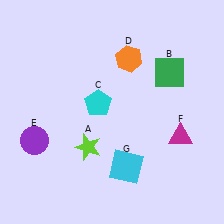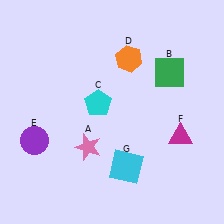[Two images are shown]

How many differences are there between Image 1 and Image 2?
There is 1 difference between the two images.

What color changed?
The star (A) changed from lime in Image 1 to pink in Image 2.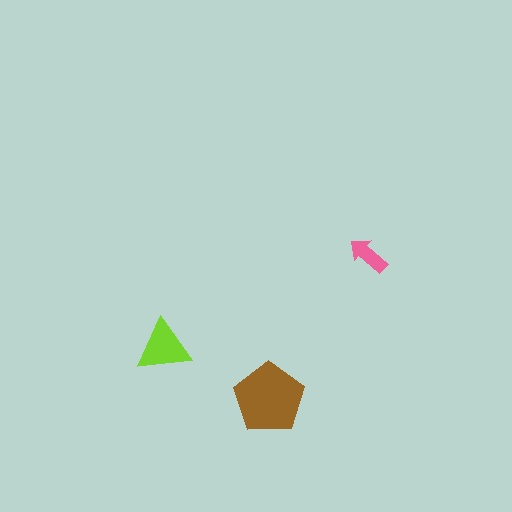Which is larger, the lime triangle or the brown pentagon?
The brown pentagon.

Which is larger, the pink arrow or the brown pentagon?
The brown pentagon.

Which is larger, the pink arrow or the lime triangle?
The lime triangle.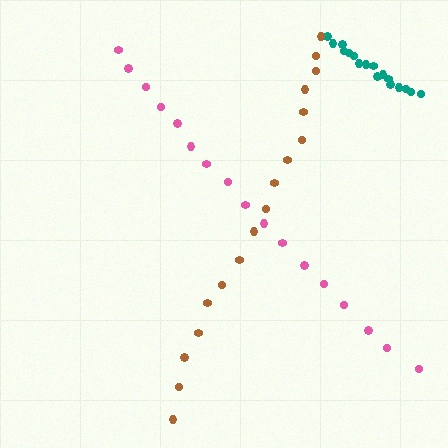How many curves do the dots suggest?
There are 3 distinct paths.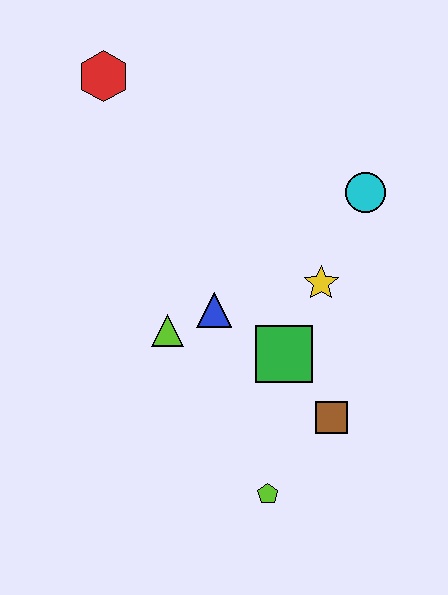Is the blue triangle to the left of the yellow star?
Yes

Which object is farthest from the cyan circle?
The lime pentagon is farthest from the cyan circle.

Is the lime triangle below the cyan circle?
Yes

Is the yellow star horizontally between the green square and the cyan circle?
Yes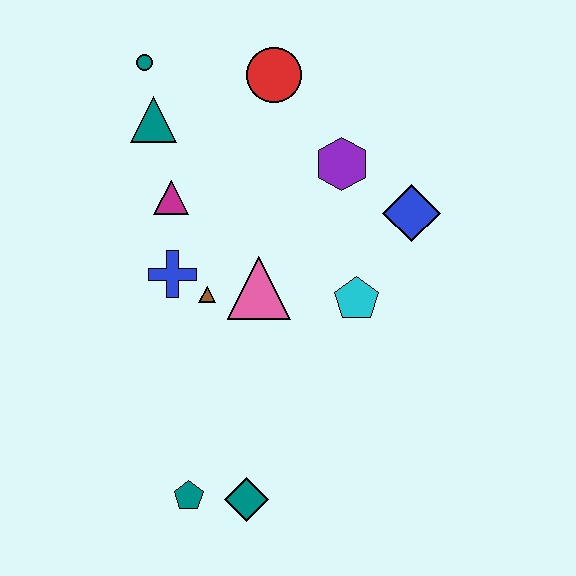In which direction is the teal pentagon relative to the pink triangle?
The teal pentagon is below the pink triangle.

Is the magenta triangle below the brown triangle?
No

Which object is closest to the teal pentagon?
The teal diamond is closest to the teal pentagon.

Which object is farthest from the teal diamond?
The teal circle is farthest from the teal diamond.